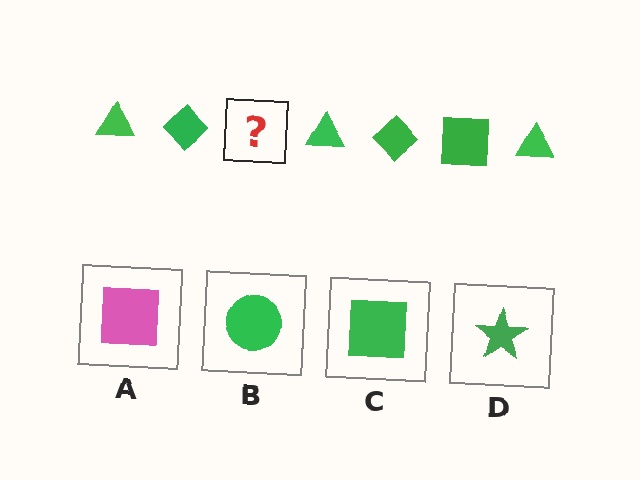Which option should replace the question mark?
Option C.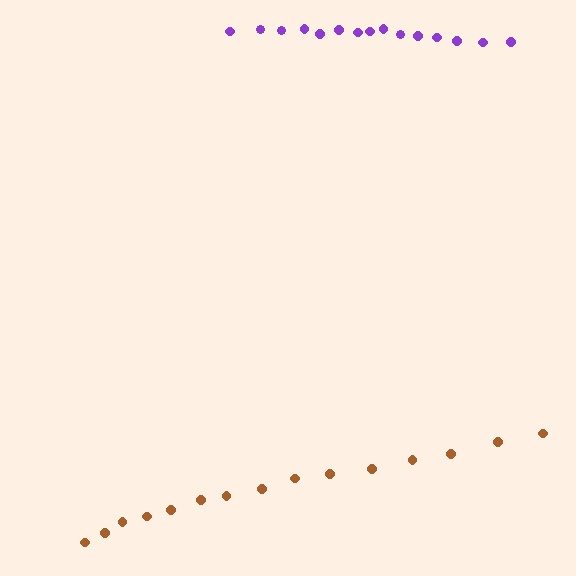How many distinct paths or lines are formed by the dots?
There are 2 distinct paths.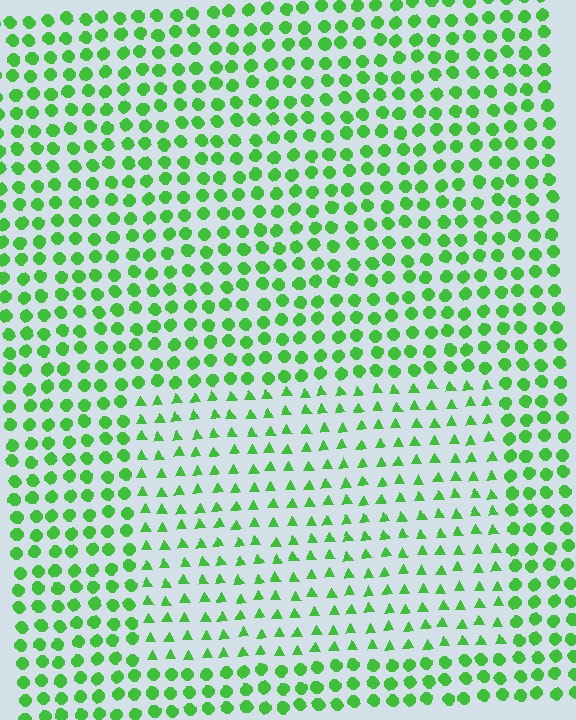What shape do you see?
I see a rectangle.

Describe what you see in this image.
The image is filled with small green elements arranged in a uniform grid. A rectangle-shaped region contains triangles, while the surrounding area contains circles. The boundary is defined purely by the change in element shape.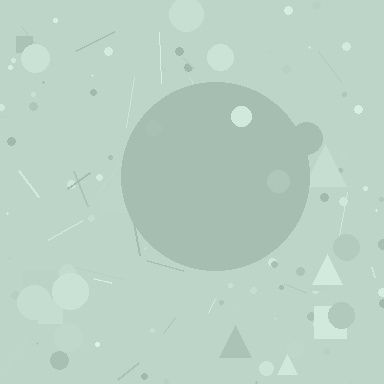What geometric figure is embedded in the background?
A circle is embedded in the background.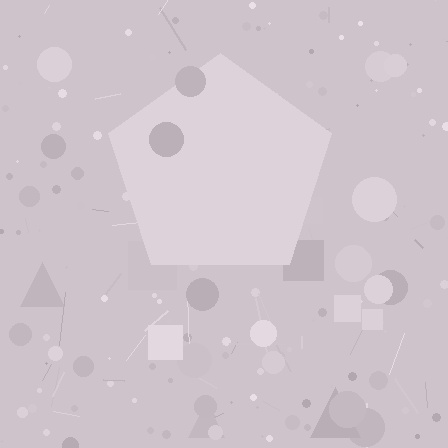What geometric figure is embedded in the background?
A pentagon is embedded in the background.